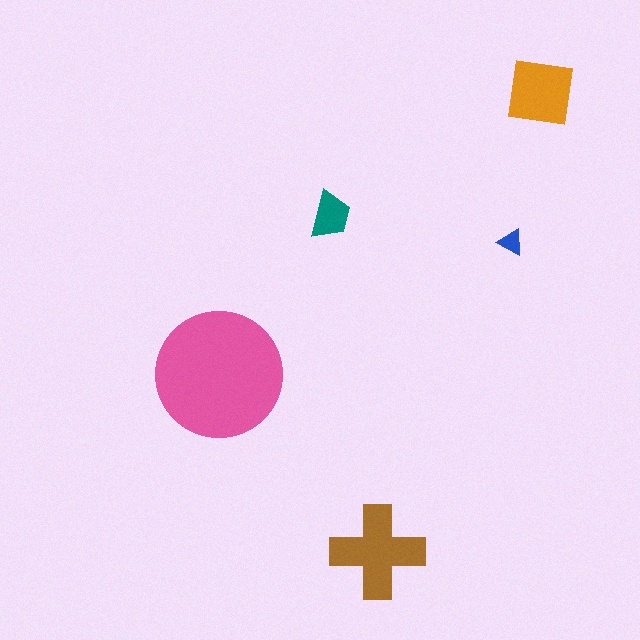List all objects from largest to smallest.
The pink circle, the brown cross, the orange square, the teal trapezoid, the blue triangle.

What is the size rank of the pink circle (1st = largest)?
1st.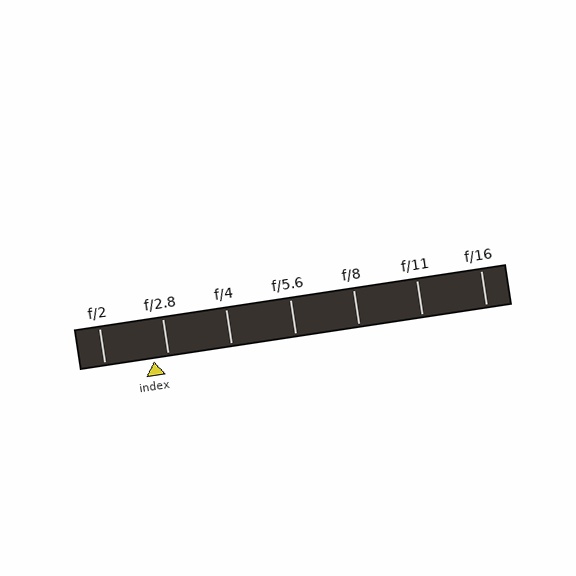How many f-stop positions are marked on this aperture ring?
There are 7 f-stop positions marked.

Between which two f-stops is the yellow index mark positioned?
The index mark is between f/2 and f/2.8.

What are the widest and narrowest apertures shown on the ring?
The widest aperture shown is f/2 and the narrowest is f/16.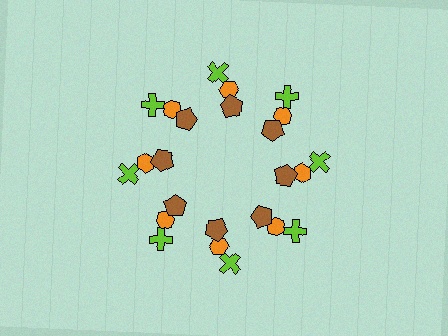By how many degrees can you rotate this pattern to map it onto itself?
The pattern maps onto itself every 45 degrees of rotation.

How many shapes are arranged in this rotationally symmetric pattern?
There are 24 shapes, arranged in 8 groups of 3.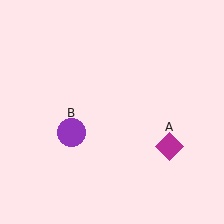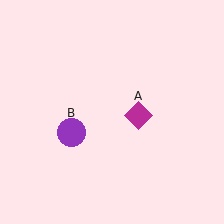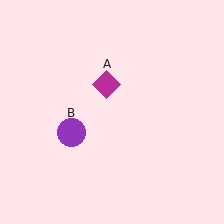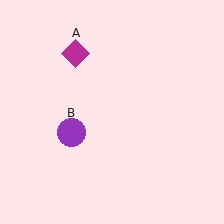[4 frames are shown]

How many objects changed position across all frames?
1 object changed position: magenta diamond (object A).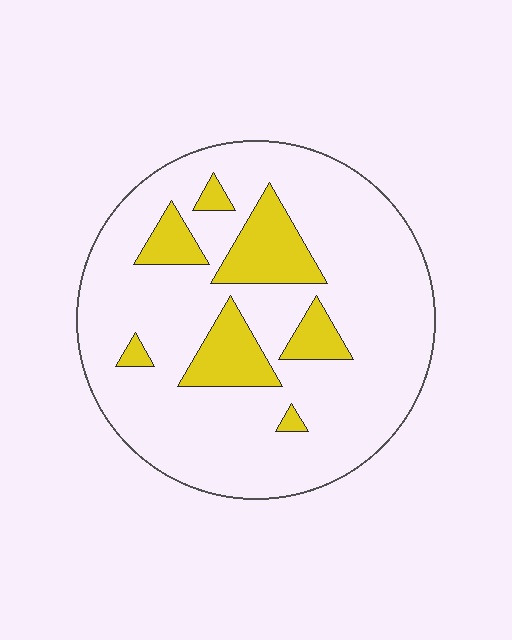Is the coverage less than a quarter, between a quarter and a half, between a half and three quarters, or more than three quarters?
Less than a quarter.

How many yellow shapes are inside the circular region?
7.